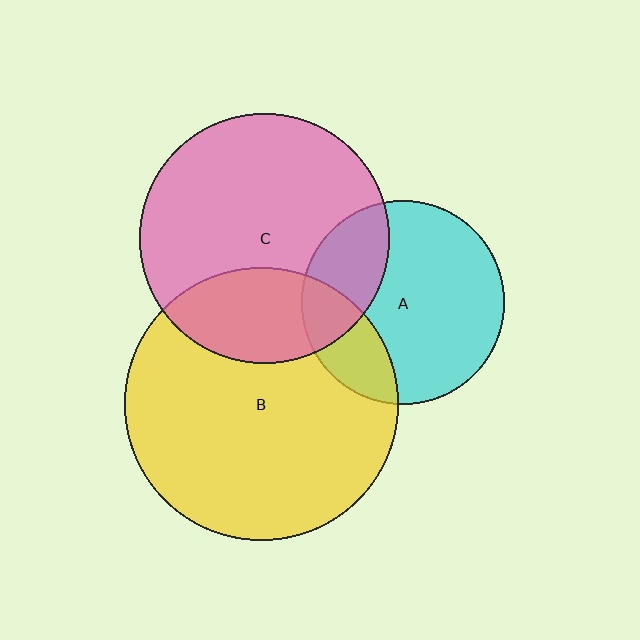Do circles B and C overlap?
Yes.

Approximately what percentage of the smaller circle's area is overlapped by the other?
Approximately 30%.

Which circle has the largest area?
Circle B (yellow).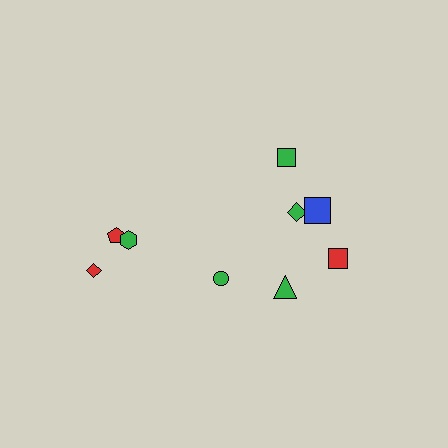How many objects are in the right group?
There are 6 objects.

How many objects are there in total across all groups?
There are 9 objects.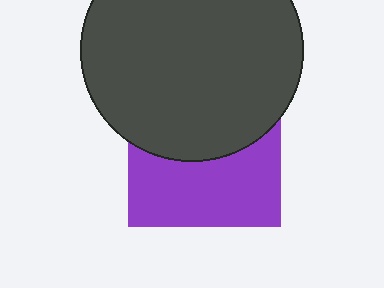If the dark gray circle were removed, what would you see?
You would see the complete purple square.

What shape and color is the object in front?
The object in front is a dark gray circle.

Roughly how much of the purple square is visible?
About half of it is visible (roughly 49%).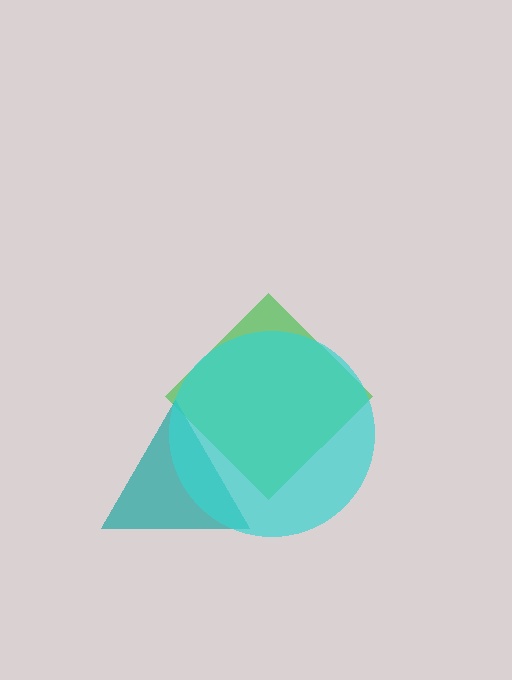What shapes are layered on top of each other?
The layered shapes are: a green diamond, a teal triangle, a cyan circle.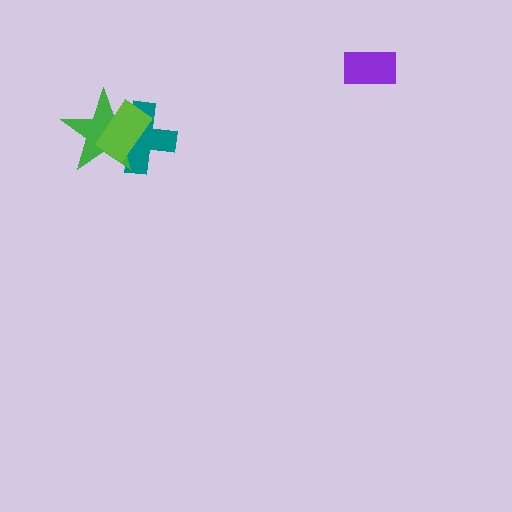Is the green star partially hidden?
Yes, it is partially covered by another shape.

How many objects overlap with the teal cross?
2 objects overlap with the teal cross.